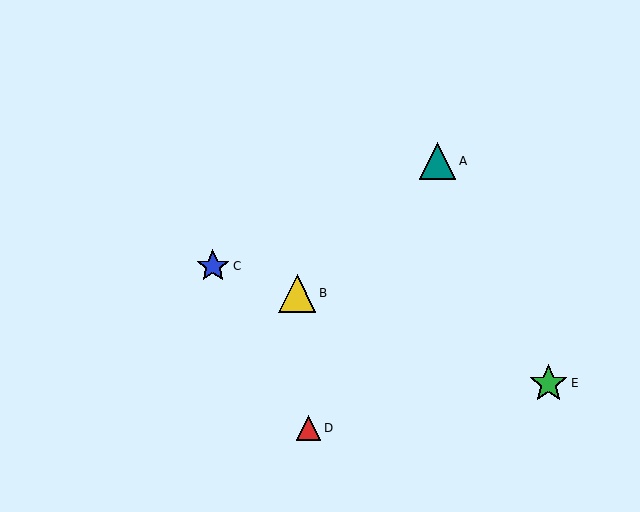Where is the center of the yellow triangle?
The center of the yellow triangle is at (297, 293).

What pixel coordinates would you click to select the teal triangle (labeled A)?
Click at (437, 161) to select the teal triangle A.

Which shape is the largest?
The green star (labeled E) is the largest.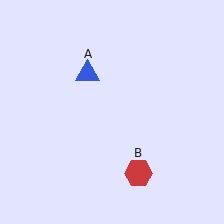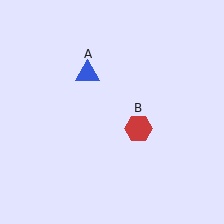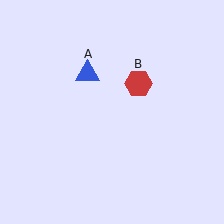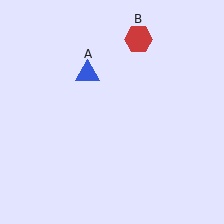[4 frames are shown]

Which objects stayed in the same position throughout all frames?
Blue triangle (object A) remained stationary.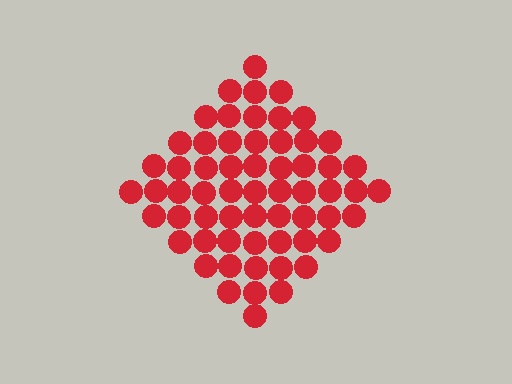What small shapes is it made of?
It is made of small circles.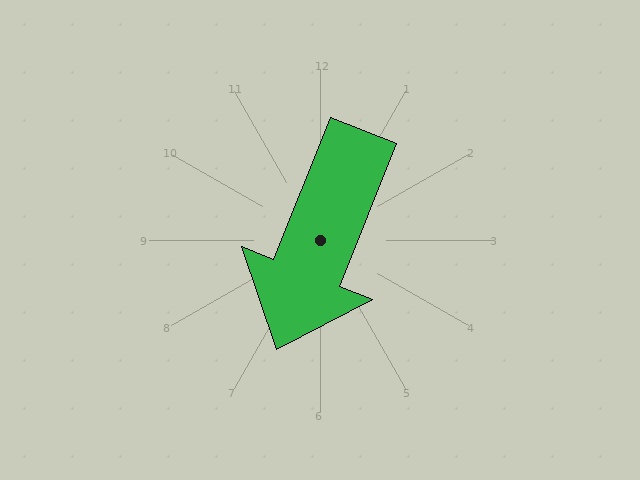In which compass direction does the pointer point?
South.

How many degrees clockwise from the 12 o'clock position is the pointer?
Approximately 202 degrees.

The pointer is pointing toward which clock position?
Roughly 7 o'clock.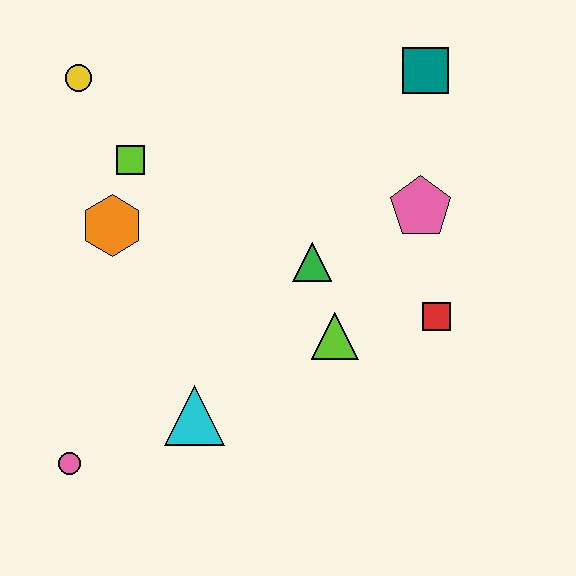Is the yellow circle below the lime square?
No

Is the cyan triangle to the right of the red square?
No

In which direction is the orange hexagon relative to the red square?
The orange hexagon is to the left of the red square.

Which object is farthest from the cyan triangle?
The teal square is farthest from the cyan triangle.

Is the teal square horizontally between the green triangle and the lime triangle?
No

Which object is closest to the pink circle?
The cyan triangle is closest to the pink circle.